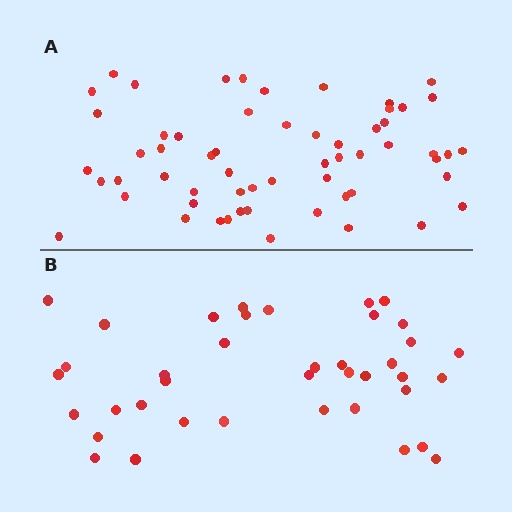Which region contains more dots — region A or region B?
Region A (the top region) has more dots.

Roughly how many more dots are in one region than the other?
Region A has approximately 20 more dots than region B.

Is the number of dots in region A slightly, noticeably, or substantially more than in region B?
Region A has substantially more. The ratio is roughly 1.5 to 1.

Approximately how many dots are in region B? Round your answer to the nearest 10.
About 40 dots. (The exact count is 39, which rounds to 40.)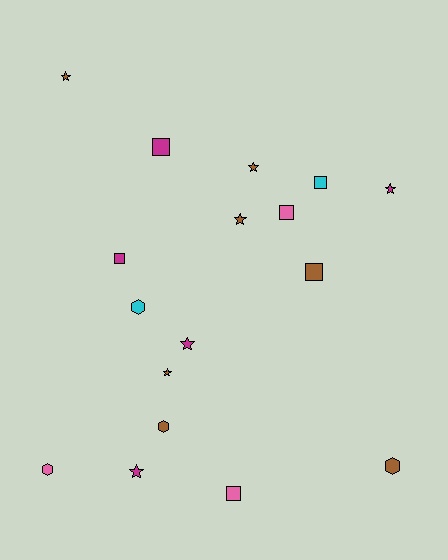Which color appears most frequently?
Brown, with 7 objects.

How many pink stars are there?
There are no pink stars.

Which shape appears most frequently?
Star, with 7 objects.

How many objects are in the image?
There are 17 objects.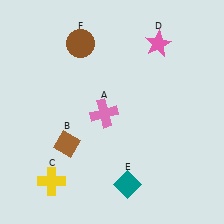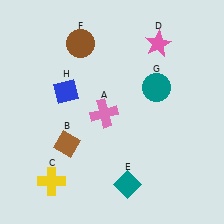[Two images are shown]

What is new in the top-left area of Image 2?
A blue diamond (H) was added in the top-left area of Image 2.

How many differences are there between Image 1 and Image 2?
There are 2 differences between the two images.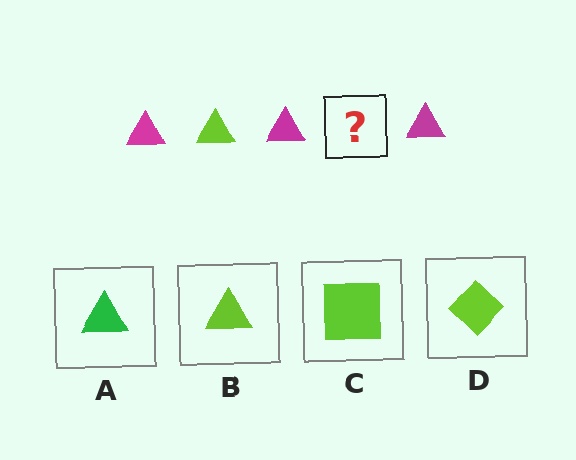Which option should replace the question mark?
Option B.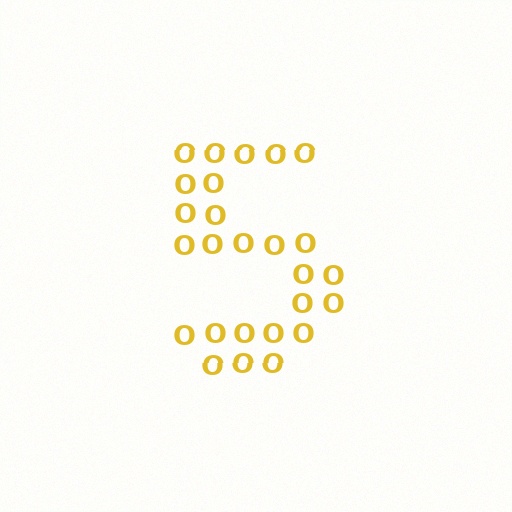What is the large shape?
The large shape is the digit 5.